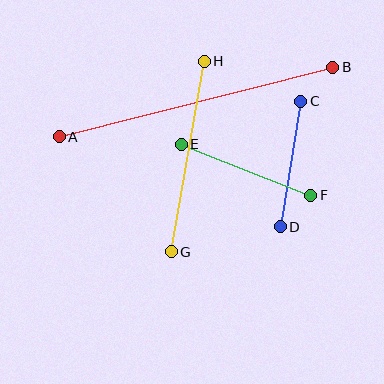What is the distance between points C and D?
The distance is approximately 128 pixels.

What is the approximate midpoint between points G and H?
The midpoint is at approximately (188, 156) pixels.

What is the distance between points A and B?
The distance is approximately 282 pixels.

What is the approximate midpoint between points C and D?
The midpoint is at approximately (291, 164) pixels.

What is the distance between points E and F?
The distance is approximately 139 pixels.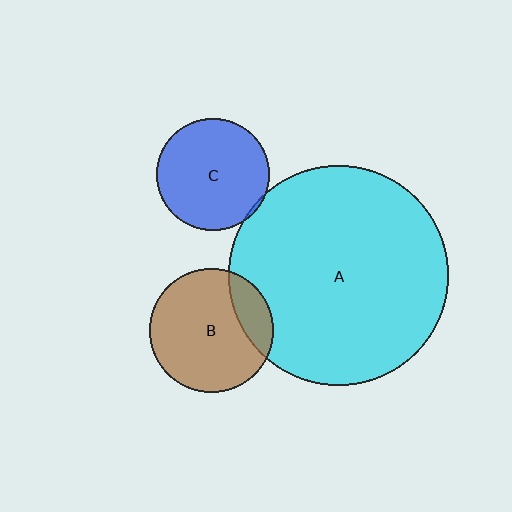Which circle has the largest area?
Circle A (cyan).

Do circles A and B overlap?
Yes.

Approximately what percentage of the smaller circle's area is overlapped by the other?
Approximately 20%.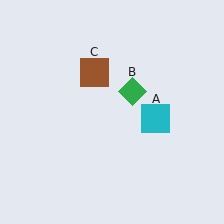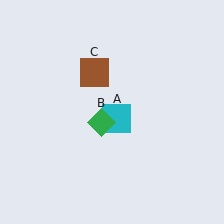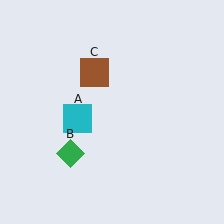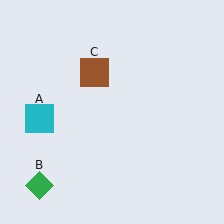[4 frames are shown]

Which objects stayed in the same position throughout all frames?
Brown square (object C) remained stationary.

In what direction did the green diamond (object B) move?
The green diamond (object B) moved down and to the left.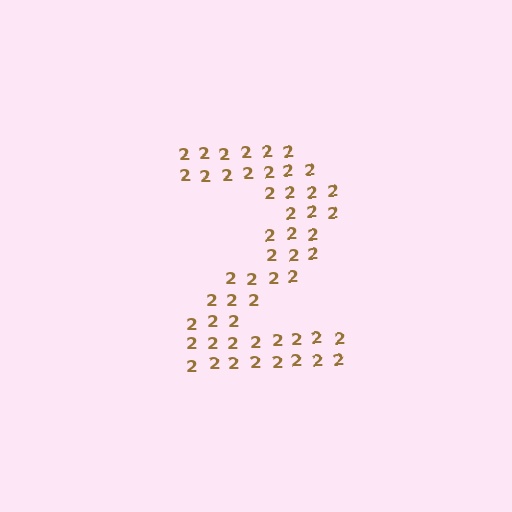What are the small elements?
The small elements are digit 2's.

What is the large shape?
The large shape is the digit 2.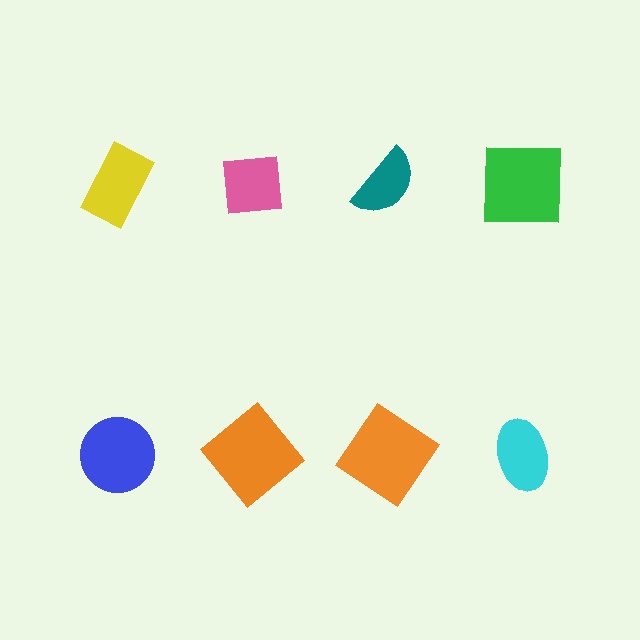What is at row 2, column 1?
A blue circle.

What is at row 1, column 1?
A yellow rectangle.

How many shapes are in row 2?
4 shapes.